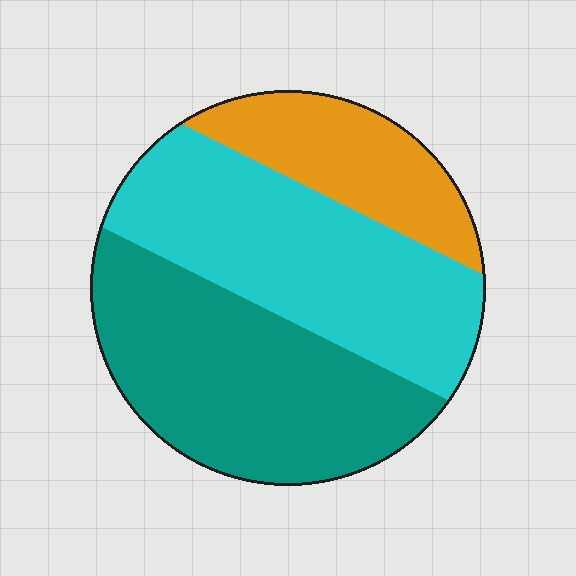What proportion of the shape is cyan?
Cyan covers about 40% of the shape.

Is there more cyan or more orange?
Cyan.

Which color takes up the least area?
Orange, at roughly 20%.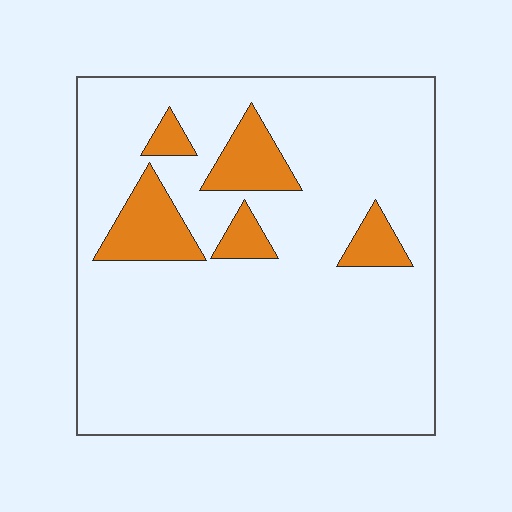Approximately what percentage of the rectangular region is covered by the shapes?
Approximately 15%.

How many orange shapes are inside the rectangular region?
5.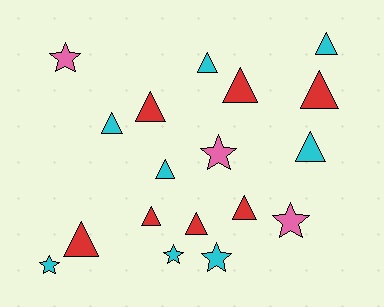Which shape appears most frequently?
Triangle, with 12 objects.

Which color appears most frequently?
Cyan, with 8 objects.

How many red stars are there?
There are no red stars.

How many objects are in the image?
There are 18 objects.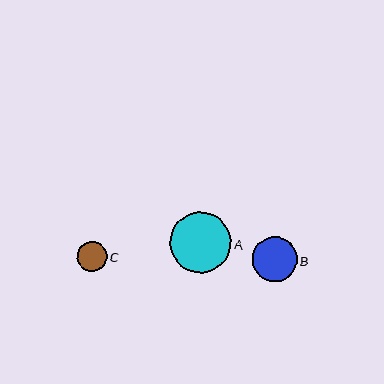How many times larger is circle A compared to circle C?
Circle A is approximately 2.0 times the size of circle C.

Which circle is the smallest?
Circle C is the smallest with a size of approximately 30 pixels.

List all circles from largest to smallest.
From largest to smallest: A, B, C.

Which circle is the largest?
Circle A is the largest with a size of approximately 61 pixels.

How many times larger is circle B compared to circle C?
Circle B is approximately 1.5 times the size of circle C.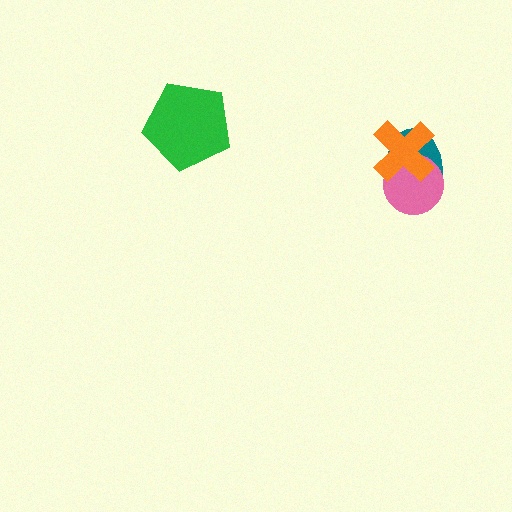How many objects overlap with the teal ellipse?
2 objects overlap with the teal ellipse.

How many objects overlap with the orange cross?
2 objects overlap with the orange cross.